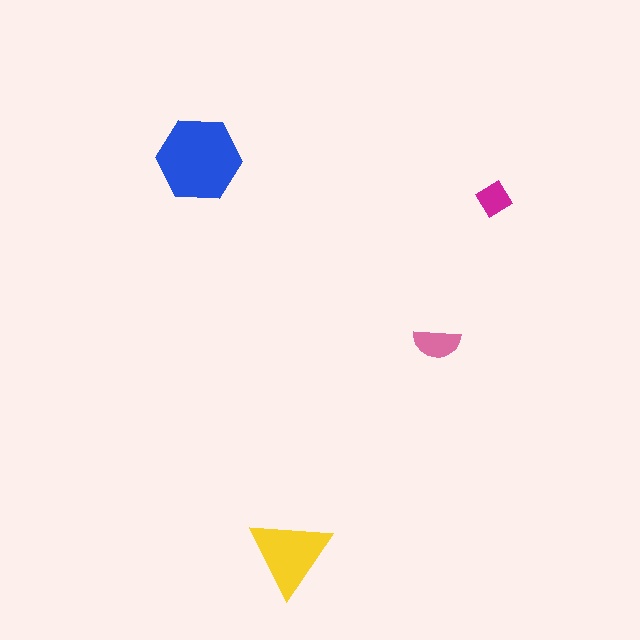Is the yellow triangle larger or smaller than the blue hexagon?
Smaller.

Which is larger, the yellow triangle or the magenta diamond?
The yellow triangle.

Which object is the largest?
The blue hexagon.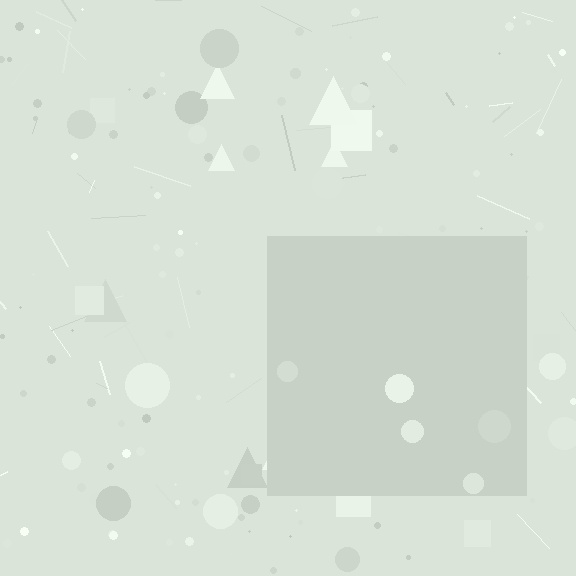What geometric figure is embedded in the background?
A square is embedded in the background.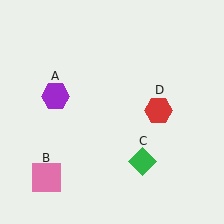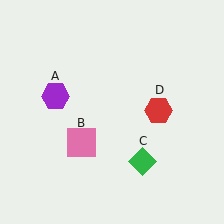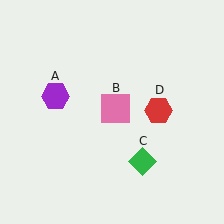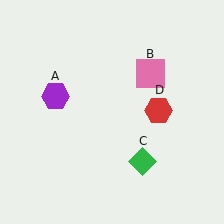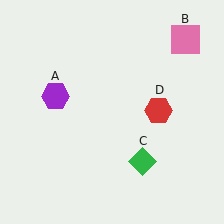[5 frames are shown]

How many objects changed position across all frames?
1 object changed position: pink square (object B).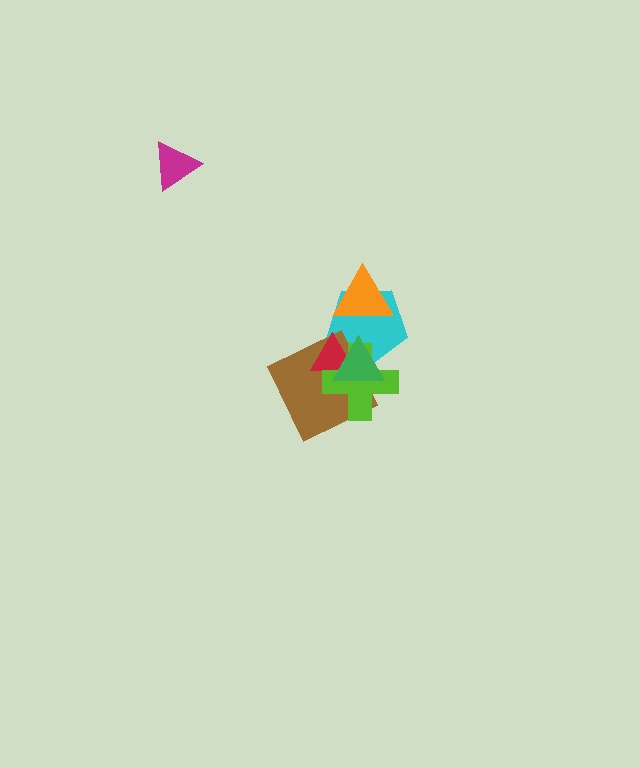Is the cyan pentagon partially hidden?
Yes, it is partially covered by another shape.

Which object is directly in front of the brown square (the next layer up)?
The red triangle is directly in front of the brown square.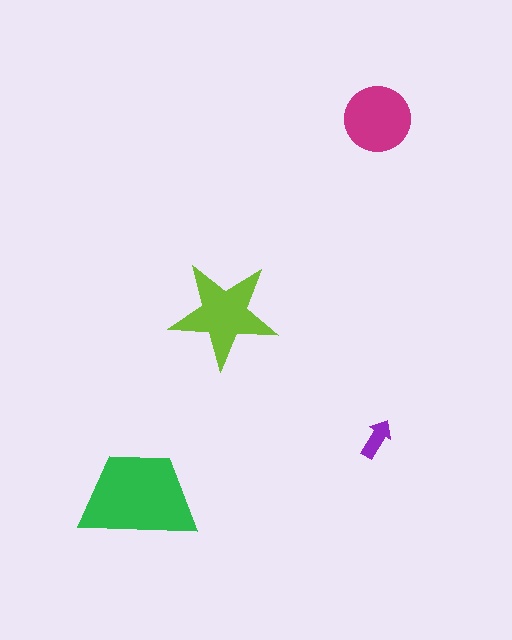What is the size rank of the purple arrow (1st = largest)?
4th.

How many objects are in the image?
There are 4 objects in the image.